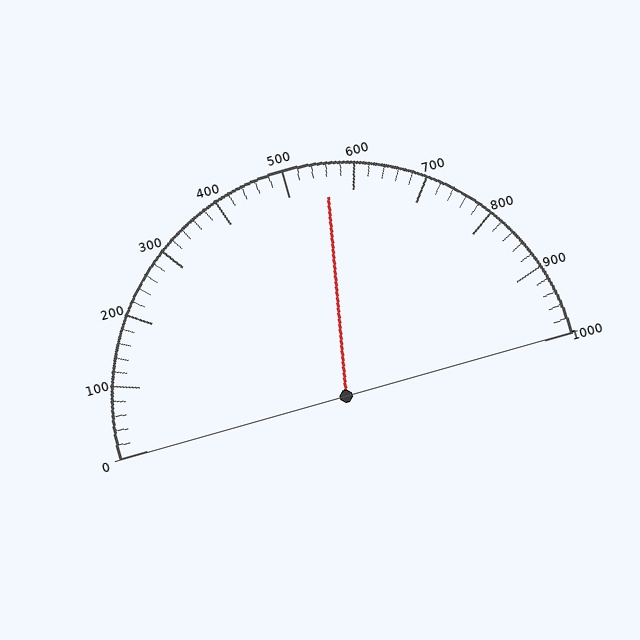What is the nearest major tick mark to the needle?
The nearest major tick mark is 600.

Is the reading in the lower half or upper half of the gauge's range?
The reading is in the upper half of the range (0 to 1000).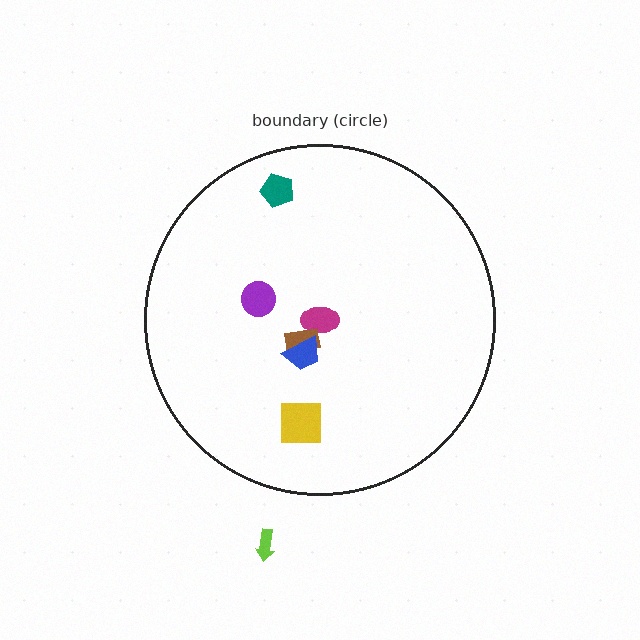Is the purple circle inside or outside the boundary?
Inside.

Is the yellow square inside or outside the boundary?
Inside.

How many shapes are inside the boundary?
6 inside, 1 outside.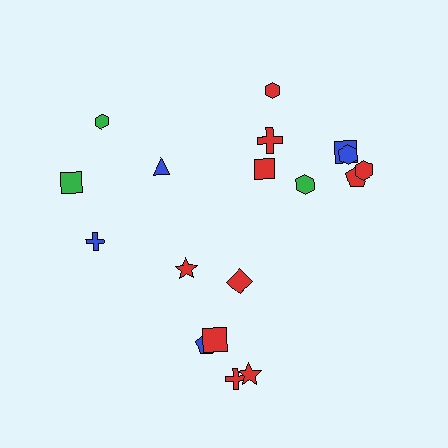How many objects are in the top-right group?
There are 8 objects.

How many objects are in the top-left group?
There are 4 objects.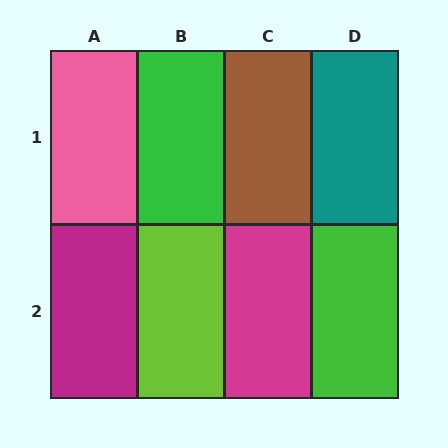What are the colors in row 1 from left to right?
Pink, green, brown, teal.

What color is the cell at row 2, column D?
Green.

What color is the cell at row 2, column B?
Lime.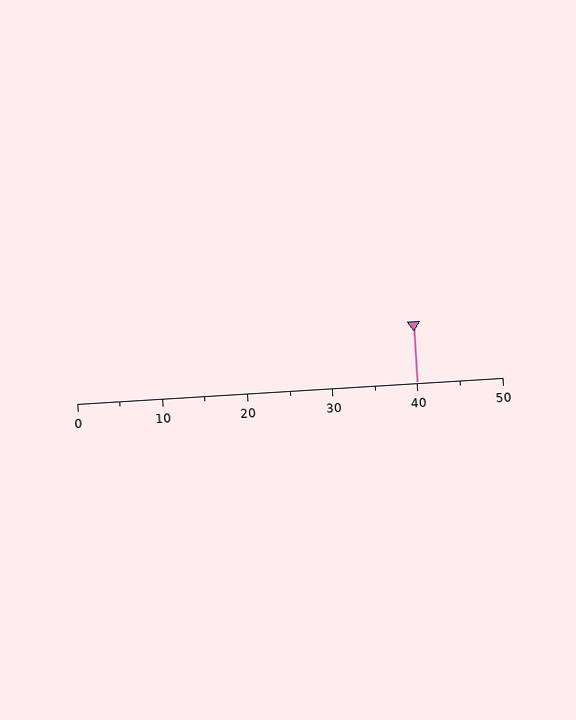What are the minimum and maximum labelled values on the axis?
The axis runs from 0 to 50.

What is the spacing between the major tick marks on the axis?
The major ticks are spaced 10 apart.